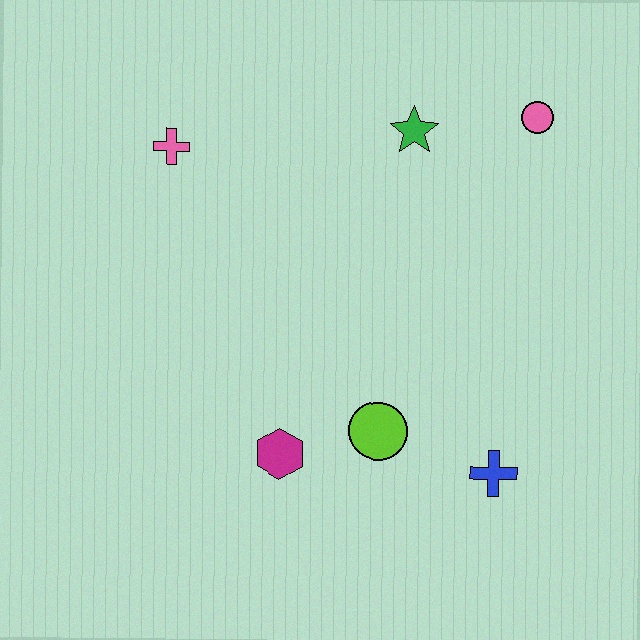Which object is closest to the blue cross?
The lime circle is closest to the blue cross.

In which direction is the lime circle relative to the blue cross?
The lime circle is to the left of the blue cross.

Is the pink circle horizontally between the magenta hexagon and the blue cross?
No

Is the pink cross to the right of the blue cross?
No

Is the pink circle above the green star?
Yes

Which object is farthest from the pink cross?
The blue cross is farthest from the pink cross.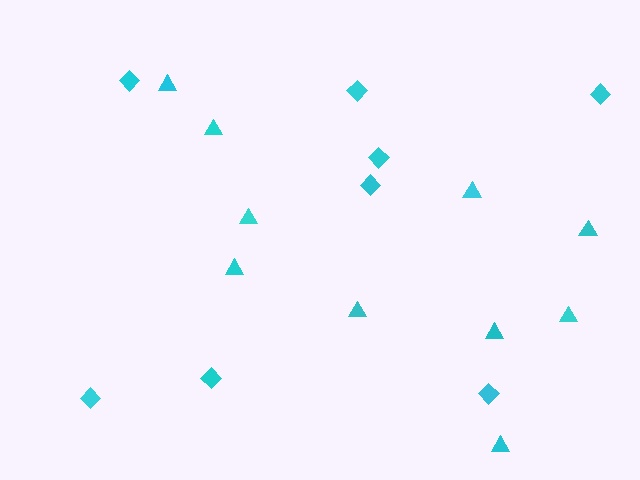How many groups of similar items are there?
There are 2 groups: one group of diamonds (8) and one group of triangles (10).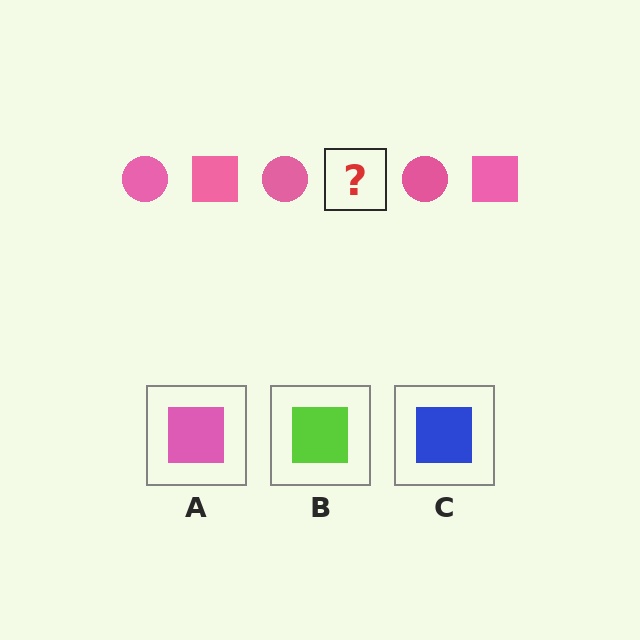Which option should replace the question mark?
Option A.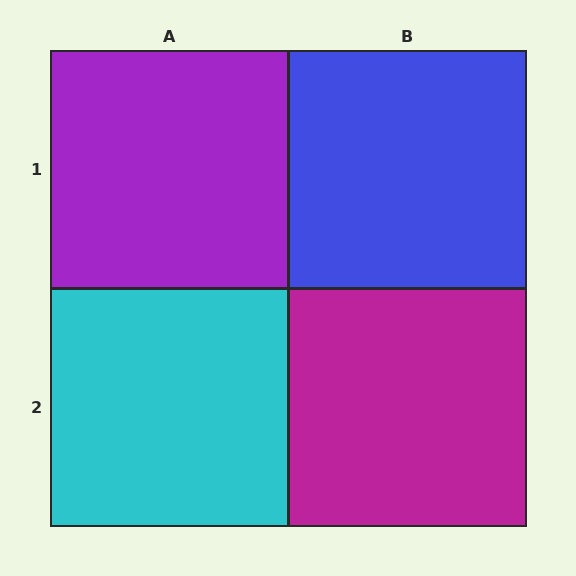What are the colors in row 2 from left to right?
Cyan, magenta.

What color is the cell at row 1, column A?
Purple.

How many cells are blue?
1 cell is blue.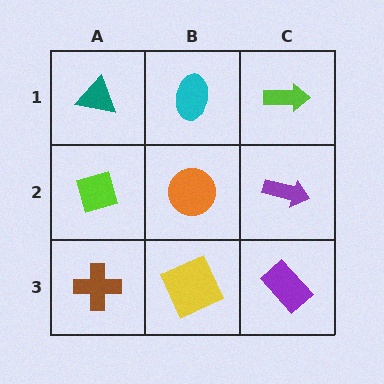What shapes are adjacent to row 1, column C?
A purple arrow (row 2, column C), a cyan ellipse (row 1, column B).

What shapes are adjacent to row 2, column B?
A cyan ellipse (row 1, column B), a yellow square (row 3, column B), a lime diamond (row 2, column A), a purple arrow (row 2, column C).